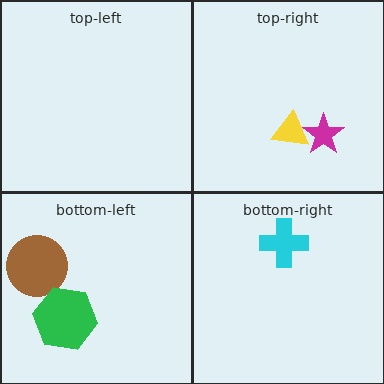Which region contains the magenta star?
The top-right region.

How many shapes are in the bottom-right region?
1.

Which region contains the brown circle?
The bottom-left region.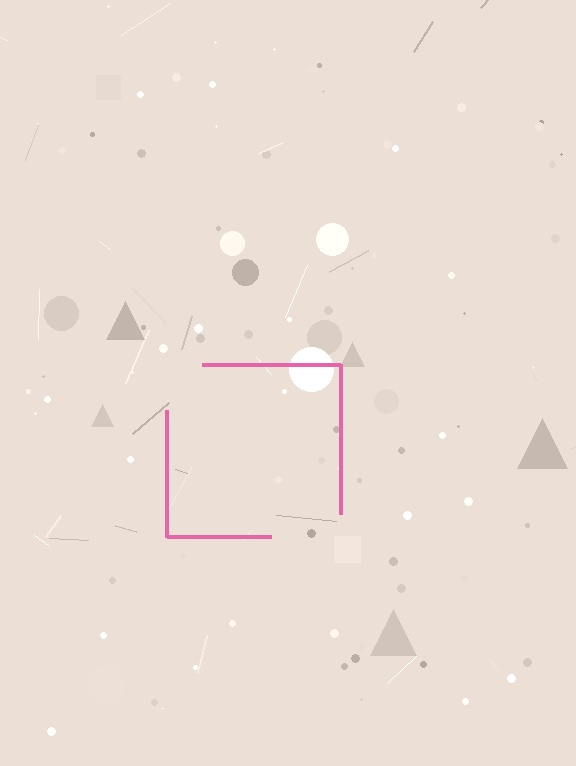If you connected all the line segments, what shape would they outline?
They would outline a square.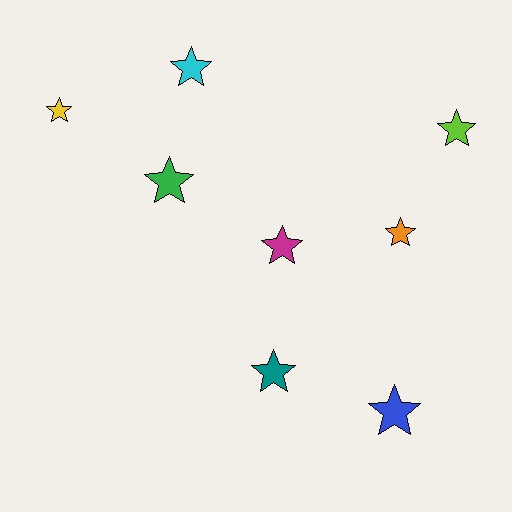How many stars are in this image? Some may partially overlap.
There are 8 stars.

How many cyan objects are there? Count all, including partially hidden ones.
There is 1 cyan object.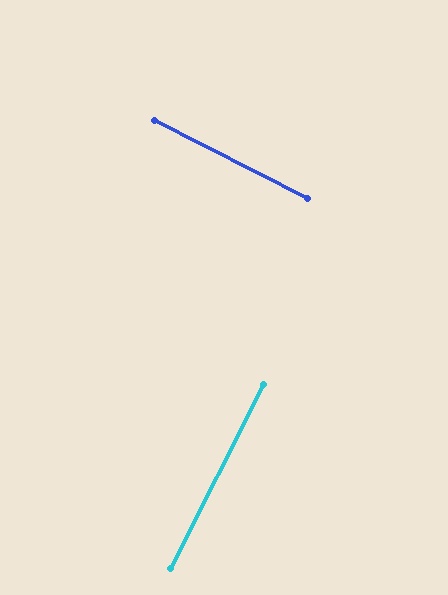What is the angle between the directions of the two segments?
Approximately 90 degrees.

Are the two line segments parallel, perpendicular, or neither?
Perpendicular — they meet at approximately 90°.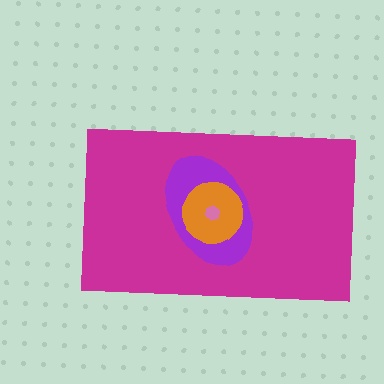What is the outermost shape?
The magenta rectangle.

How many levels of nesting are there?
4.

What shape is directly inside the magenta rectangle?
The purple ellipse.